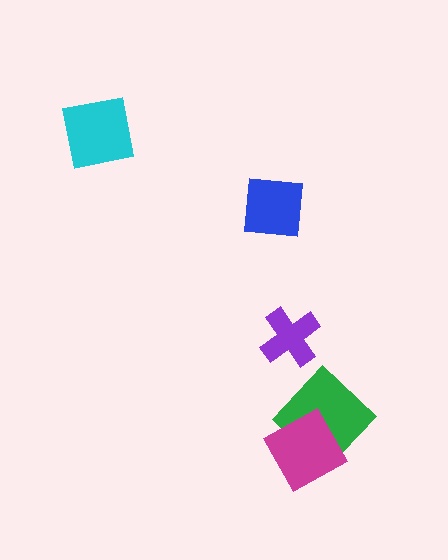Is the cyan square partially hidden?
No, no other shape covers it.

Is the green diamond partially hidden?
Yes, it is partially covered by another shape.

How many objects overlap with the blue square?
0 objects overlap with the blue square.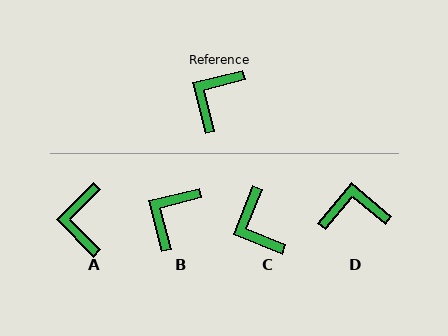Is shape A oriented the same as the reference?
No, it is off by about 31 degrees.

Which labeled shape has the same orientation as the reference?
B.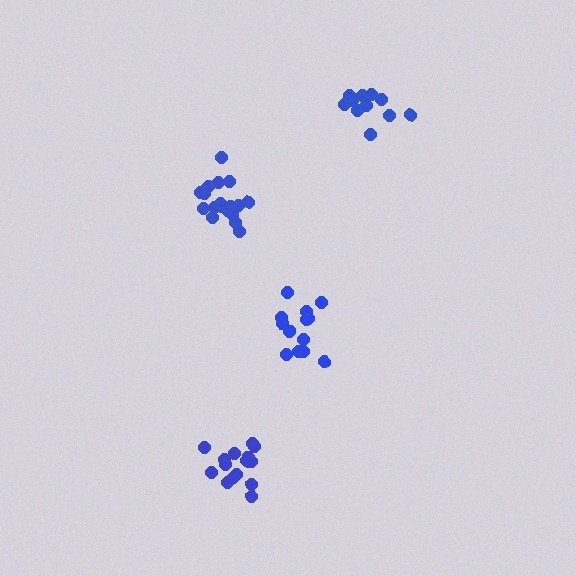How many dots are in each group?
Group 1: 15 dots, Group 2: 13 dots, Group 3: 19 dots, Group 4: 13 dots (60 total).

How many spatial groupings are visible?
There are 4 spatial groupings.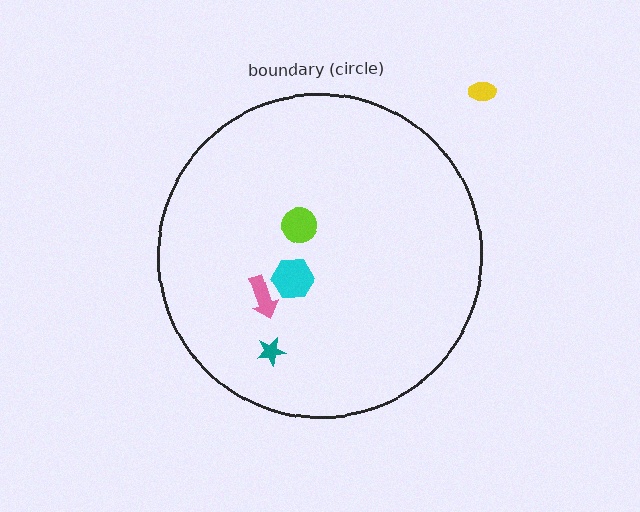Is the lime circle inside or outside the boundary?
Inside.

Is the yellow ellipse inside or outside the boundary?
Outside.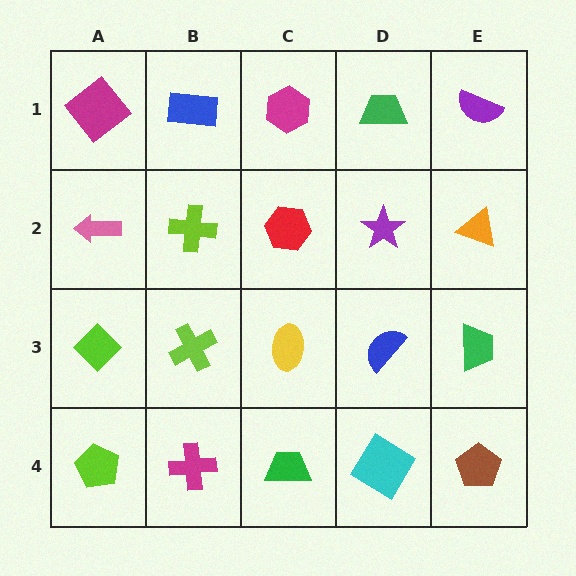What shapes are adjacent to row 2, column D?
A green trapezoid (row 1, column D), a blue semicircle (row 3, column D), a red hexagon (row 2, column C), an orange triangle (row 2, column E).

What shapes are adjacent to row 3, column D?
A purple star (row 2, column D), a cyan diamond (row 4, column D), a yellow ellipse (row 3, column C), a green trapezoid (row 3, column E).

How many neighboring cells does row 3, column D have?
4.